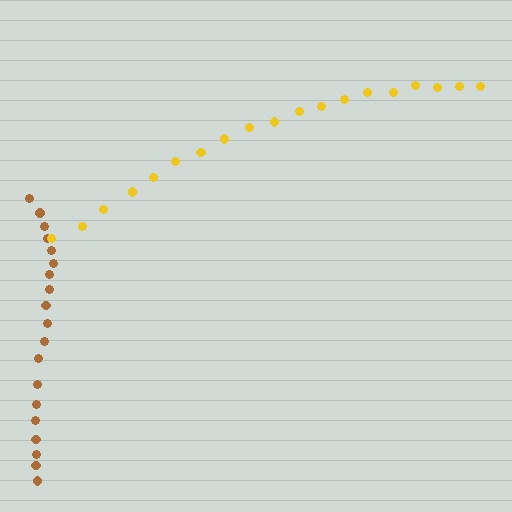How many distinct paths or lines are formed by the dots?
There are 2 distinct paths.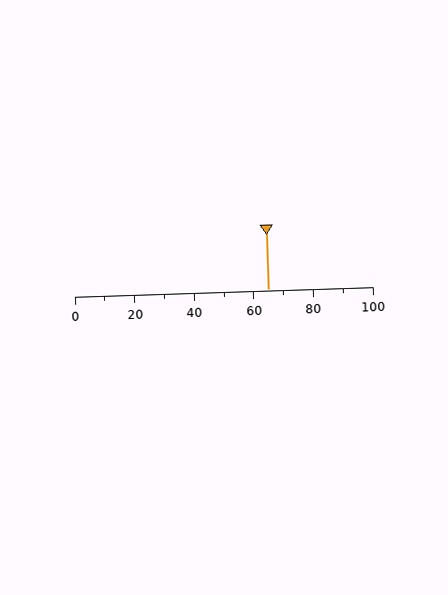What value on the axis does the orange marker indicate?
The marker indicates approximately 65.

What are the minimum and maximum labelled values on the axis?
The axis runs from 0 to 100.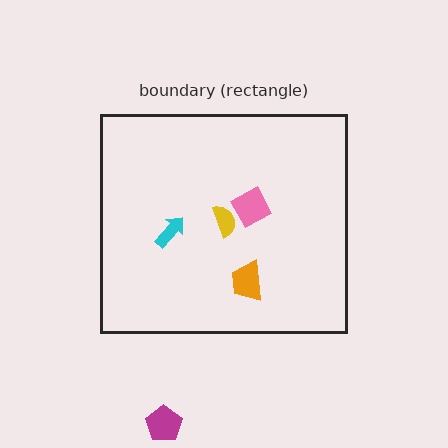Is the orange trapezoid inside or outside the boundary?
Inside.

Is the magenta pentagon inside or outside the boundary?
Outside.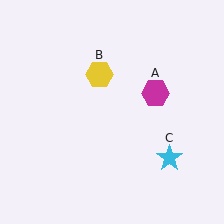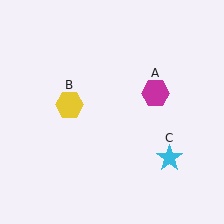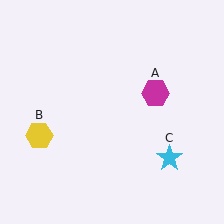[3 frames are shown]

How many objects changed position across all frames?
1 object changed position: yellow hexagon (object B).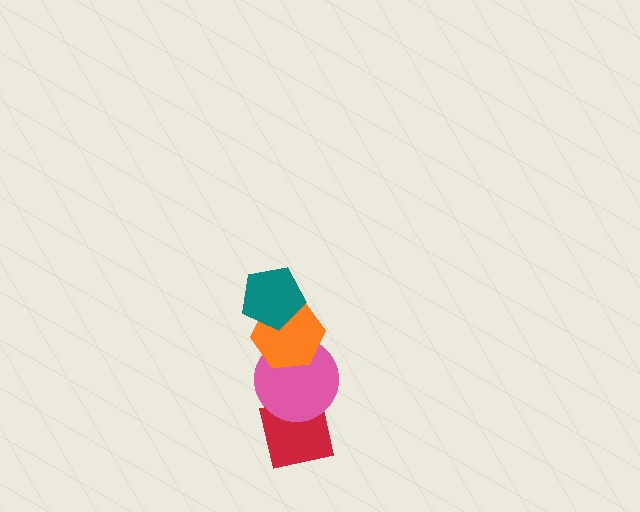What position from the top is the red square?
The red square is 4th from the top.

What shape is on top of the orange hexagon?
The teal pentagon is on top of the orange hexagon.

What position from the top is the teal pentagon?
The teal pentagon is 1st from the top.